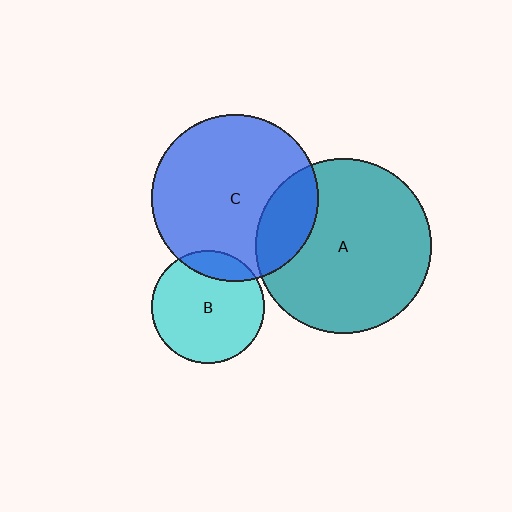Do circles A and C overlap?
Yes.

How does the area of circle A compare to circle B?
Approximately 2.4 times.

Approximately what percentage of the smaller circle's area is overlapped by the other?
Approximately 20%.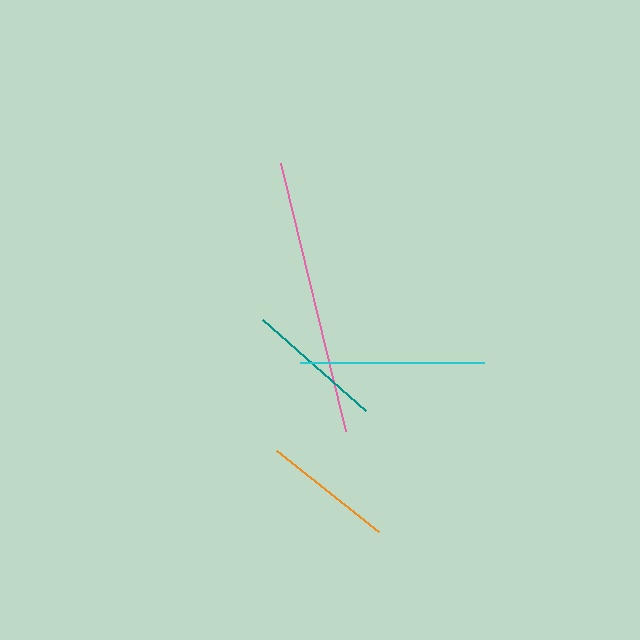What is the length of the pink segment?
The pink segment is approximately 276 pixels long.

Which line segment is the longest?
The pink line is the longest at approximately 276 pixels.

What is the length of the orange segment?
The orange segment is approximately 130 pixels long.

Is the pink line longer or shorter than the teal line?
The pink line is longer than the teal line.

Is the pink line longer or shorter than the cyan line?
The pink line is longer than the cyan line.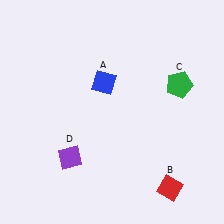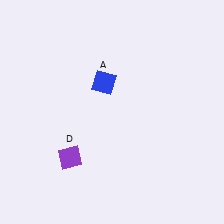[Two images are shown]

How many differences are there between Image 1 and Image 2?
There are 2 differences between the two images.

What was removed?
The green pentagon (C), the red diamond (B) were removed in Image 2.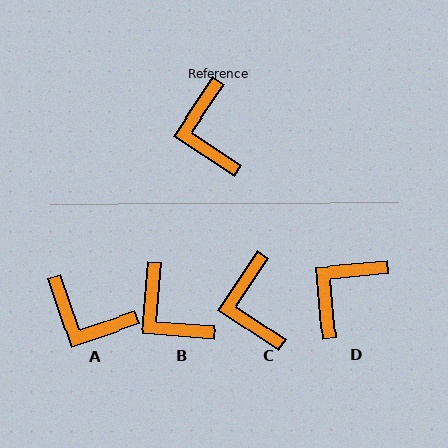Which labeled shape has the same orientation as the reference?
C.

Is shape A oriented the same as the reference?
No, it is off by about 52 degrees.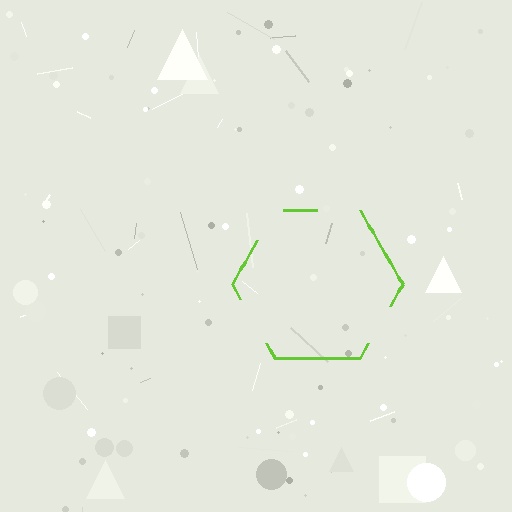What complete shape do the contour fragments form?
The contour fragments form a hexagon.